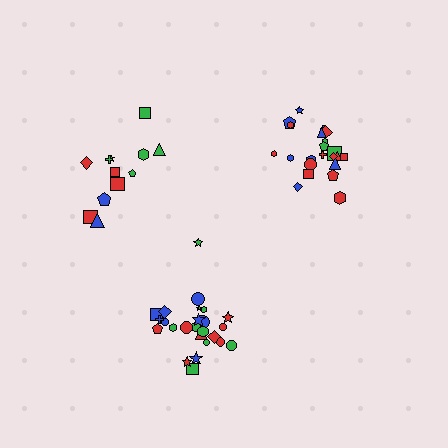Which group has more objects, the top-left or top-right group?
The top-right group.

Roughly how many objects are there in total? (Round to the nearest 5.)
Roughly 60 objects in total.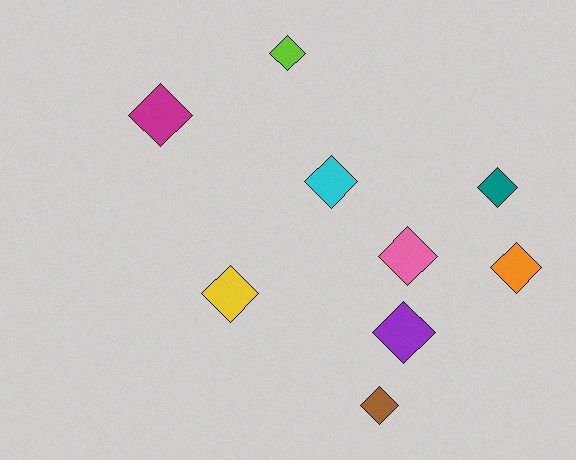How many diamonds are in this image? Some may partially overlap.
There are 9 diamonds.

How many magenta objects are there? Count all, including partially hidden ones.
There is 1 magenta object.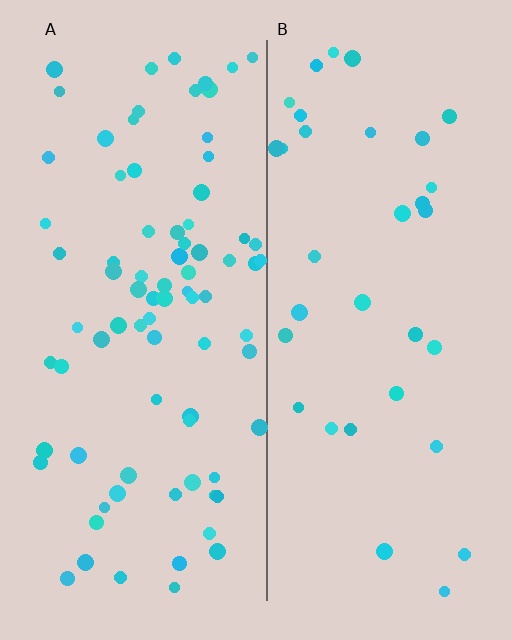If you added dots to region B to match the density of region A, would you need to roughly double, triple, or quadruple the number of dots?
Approximately double.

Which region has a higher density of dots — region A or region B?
A (the left).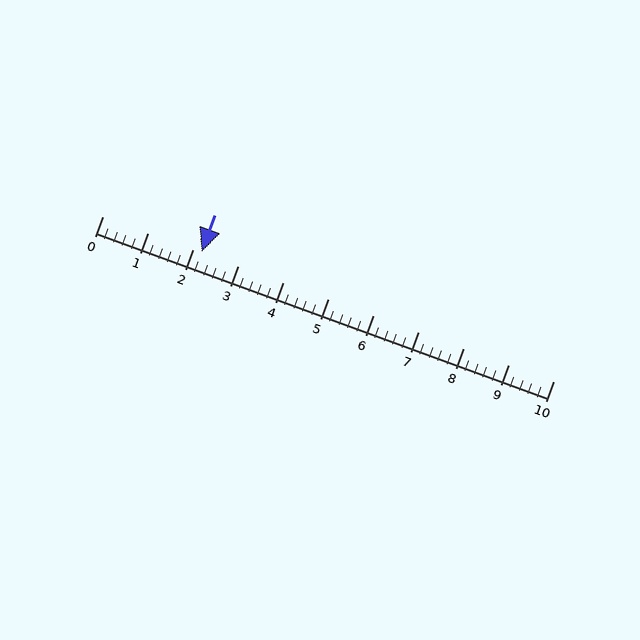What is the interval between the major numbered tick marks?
The major tick marks are spaced 1 units apart.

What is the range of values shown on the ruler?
The ruler shows values from 0 to 10.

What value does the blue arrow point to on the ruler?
The blue arrow points to approximately 2.2.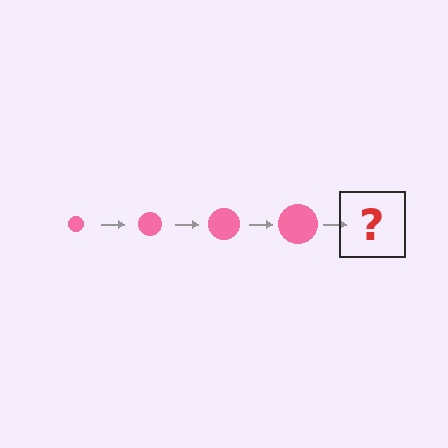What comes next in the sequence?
The next element should be a pink circle, larger than the previous one.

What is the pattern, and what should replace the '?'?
The pattern is that the circle gets progressively larger each step. The '?' should be a pink circle, larger than the previous one.